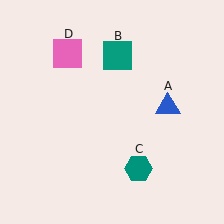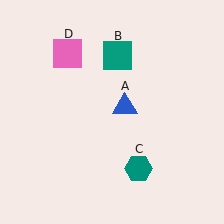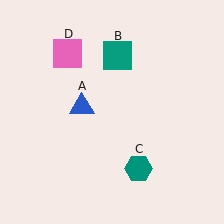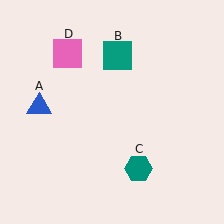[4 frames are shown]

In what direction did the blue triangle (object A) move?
The blue triangle (object A) moved left.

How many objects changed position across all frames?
1 object changed position: blue triangle (object A).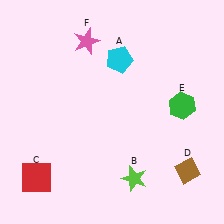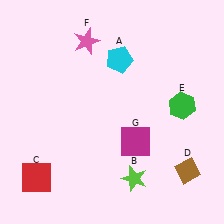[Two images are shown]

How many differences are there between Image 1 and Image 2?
There is 1 difference between the two images.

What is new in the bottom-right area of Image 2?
A magenta square (G) was added in the bottom-right area of Image 2.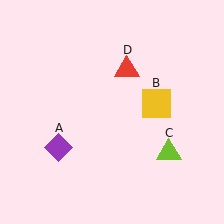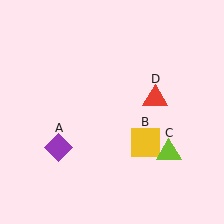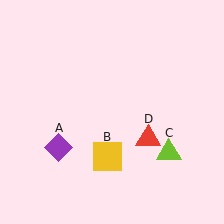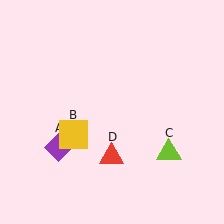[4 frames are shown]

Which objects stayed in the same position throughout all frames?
Purple diamond (object A) and lime triangle (object C) remained stationary.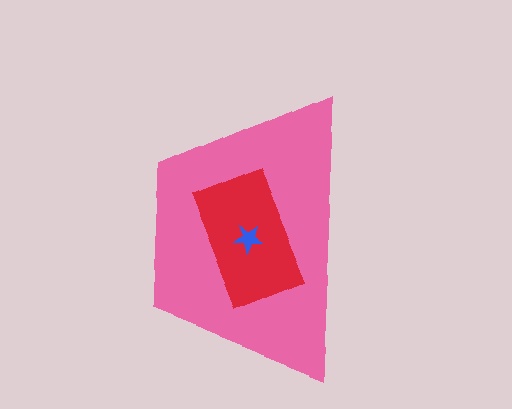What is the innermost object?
The blue star.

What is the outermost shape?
The pink trapezoid.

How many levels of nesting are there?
3.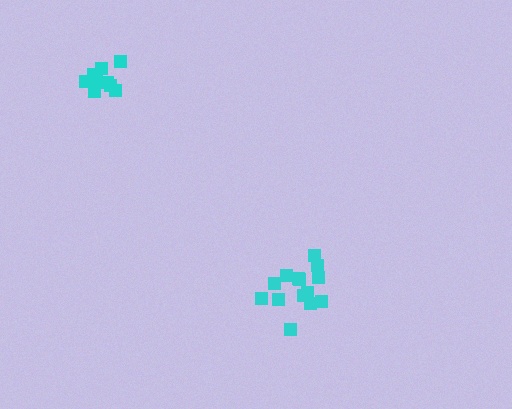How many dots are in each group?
Group 1: 14 dots, Group 2: 9 dots (23 total).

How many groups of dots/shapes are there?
There are 2 groups.